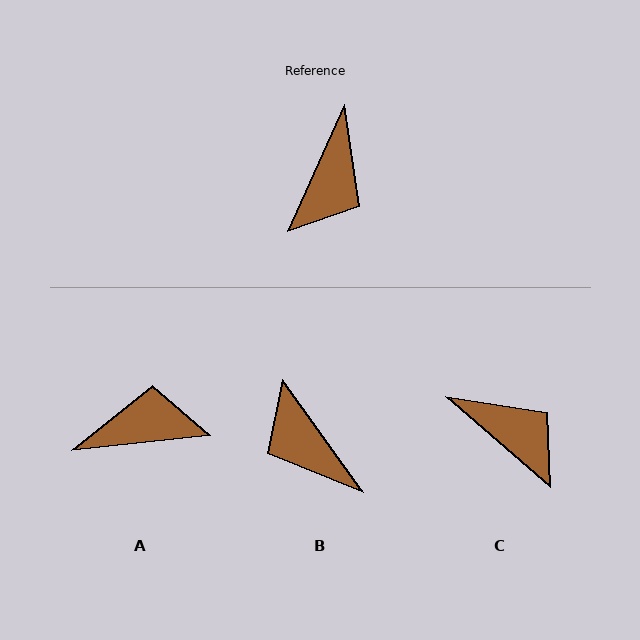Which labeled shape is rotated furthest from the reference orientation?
A, about 120 degrees away.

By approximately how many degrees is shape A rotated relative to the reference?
Approximately 120 degrees counter-clockwise.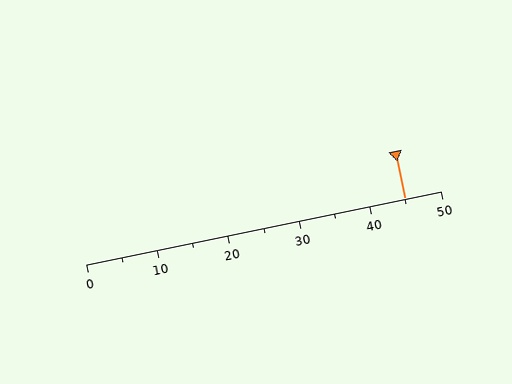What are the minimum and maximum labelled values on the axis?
The axis runs from 0 to 50.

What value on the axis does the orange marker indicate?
The marker indicates approximately 45.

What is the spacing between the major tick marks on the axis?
The major ticks are spaced 10 apart.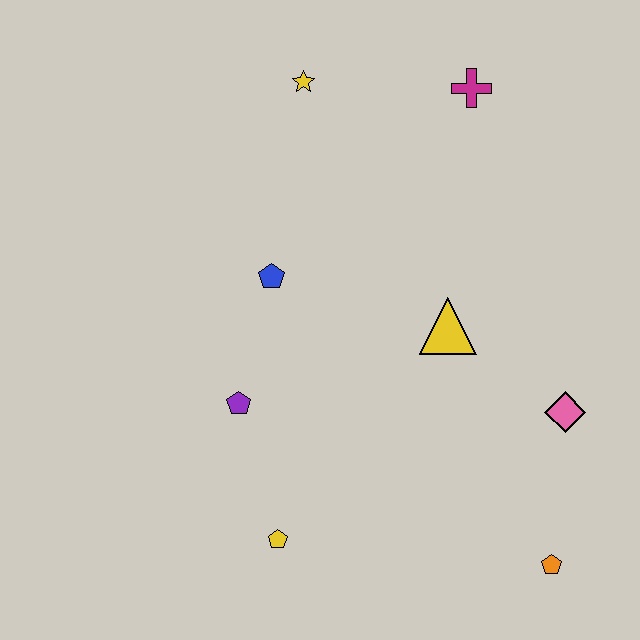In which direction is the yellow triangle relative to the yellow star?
The yellow triangle is below the yellow star.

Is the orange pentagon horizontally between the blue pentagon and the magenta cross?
No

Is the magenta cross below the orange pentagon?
No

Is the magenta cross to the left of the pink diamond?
Yes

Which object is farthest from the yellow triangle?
The yellow star is farthest from the yellow triangle.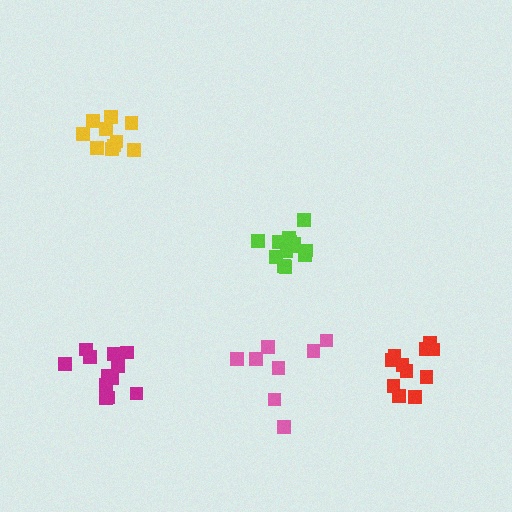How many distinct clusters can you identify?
There are 5 distinct clusters.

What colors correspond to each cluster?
The clusters are colored: red, yellow, lime, pink, magenta.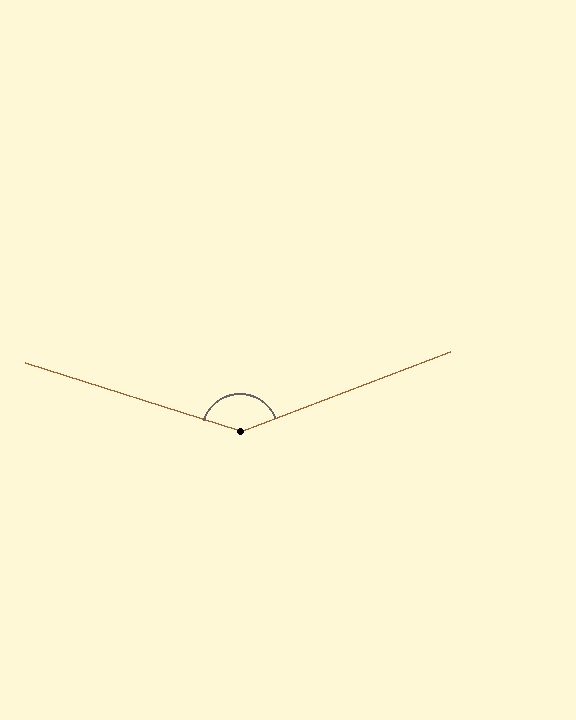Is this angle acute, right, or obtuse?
It is obtuse.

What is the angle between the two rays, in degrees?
Approximately 141 degrees.